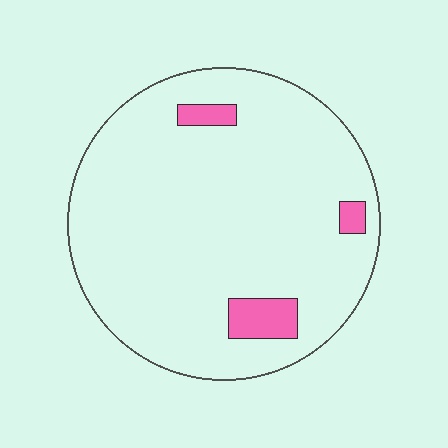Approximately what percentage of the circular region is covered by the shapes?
Approximately 5%.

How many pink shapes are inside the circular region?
3.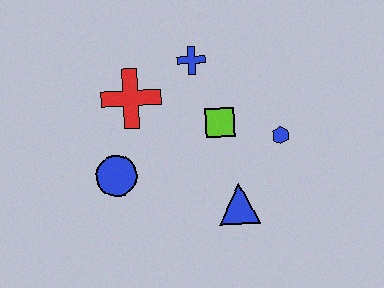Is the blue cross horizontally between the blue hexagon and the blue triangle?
No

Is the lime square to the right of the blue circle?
Yes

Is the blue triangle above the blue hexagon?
No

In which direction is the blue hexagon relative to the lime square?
The blue hexagon is to the right of the lime square.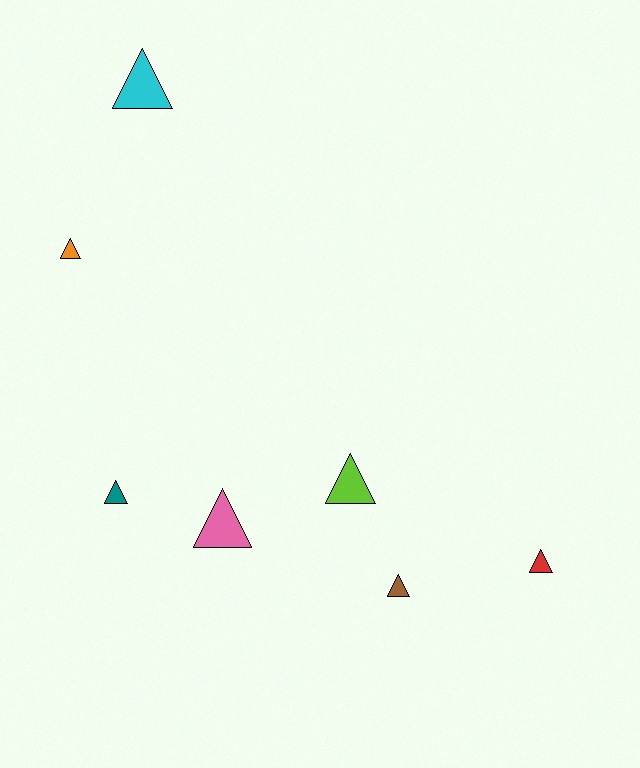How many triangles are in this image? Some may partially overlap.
There are 7 triangles.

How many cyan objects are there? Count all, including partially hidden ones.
There is 1 cyan object.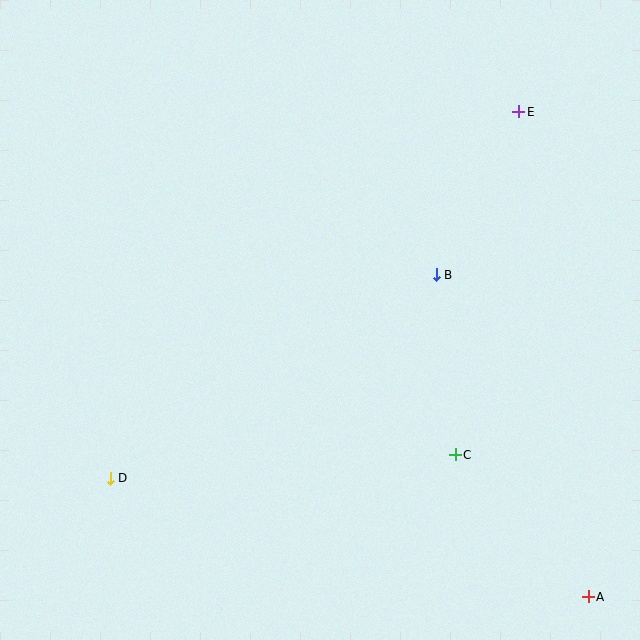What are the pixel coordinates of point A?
Point A is at (588, 597).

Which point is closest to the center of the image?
Point B at (436, 275) is closest to the center.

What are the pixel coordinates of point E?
Point E is at (519, 112).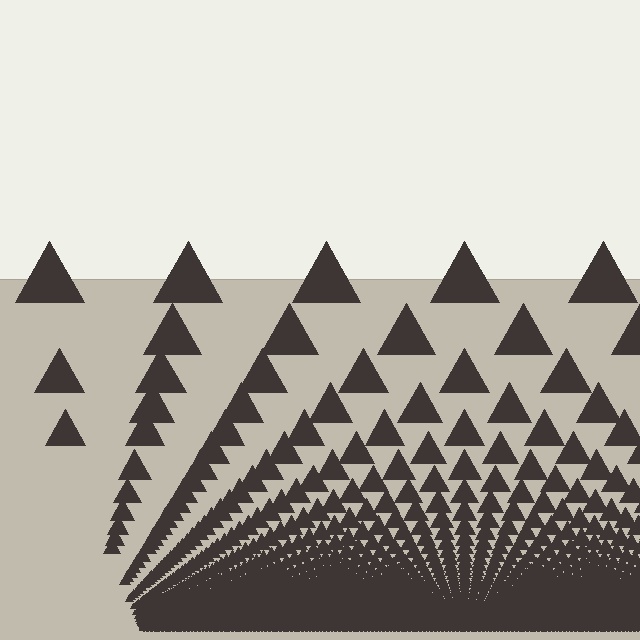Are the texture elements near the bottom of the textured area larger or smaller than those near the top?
Smaller. The gradient is inverted — elements near the bottom are smaller and denser.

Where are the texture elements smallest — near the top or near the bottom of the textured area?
Near the bottom.